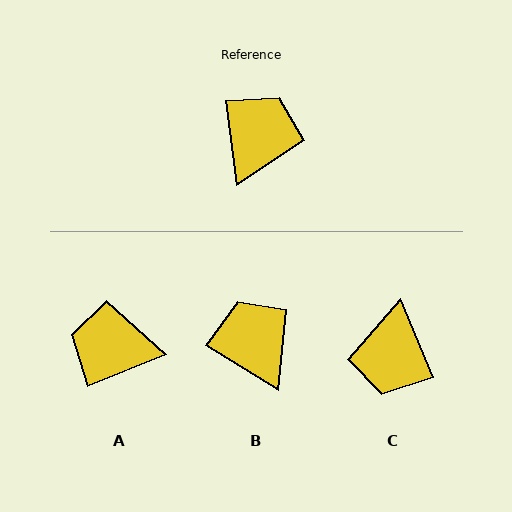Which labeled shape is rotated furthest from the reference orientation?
C, about 165 degrees away.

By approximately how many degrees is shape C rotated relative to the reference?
Approximately 165 degrees clockwise.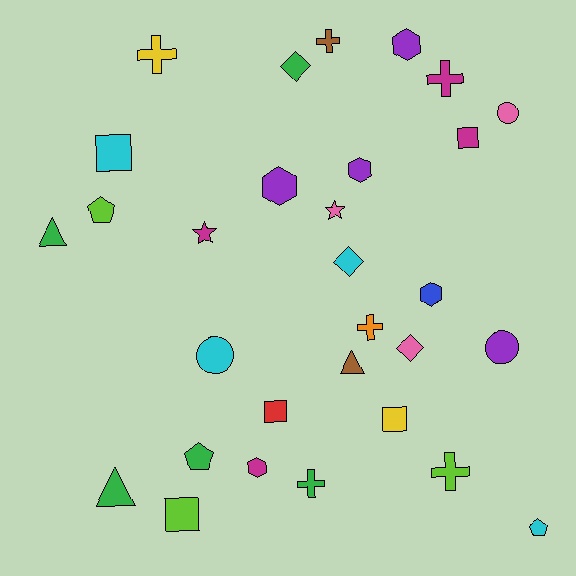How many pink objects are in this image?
There are 3 pink objects.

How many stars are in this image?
There are 2 stars.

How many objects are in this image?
There are 30 objects.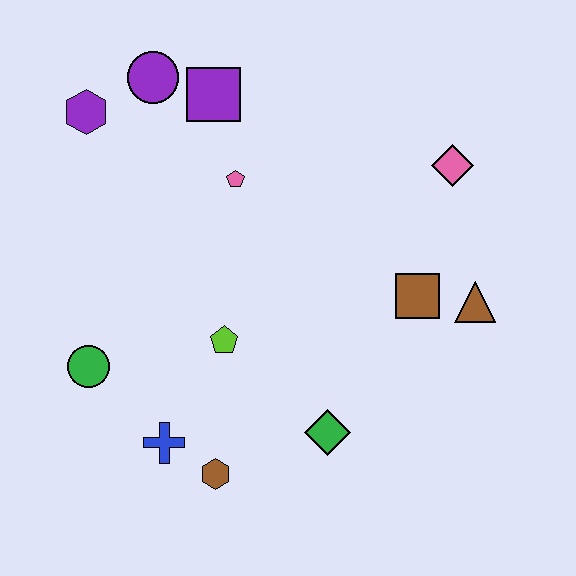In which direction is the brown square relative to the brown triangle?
The brown square is to the left of the brown triangle.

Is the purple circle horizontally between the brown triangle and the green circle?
Yes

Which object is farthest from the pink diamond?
The green circle is farthest from the pink diamond.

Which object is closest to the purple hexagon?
The purple circle is closest to the purple hexagon.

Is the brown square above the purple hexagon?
No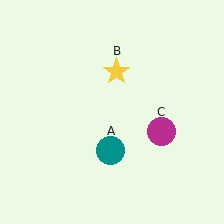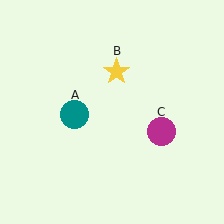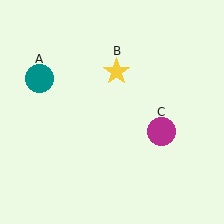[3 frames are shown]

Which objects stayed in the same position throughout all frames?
Yellow star (object B) and magenta circle (object C) remained stationary.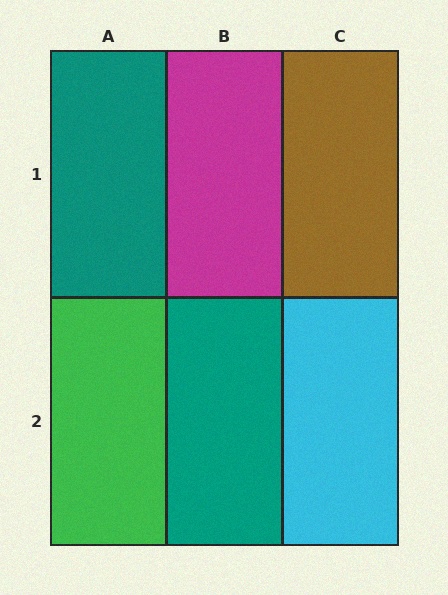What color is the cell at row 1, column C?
Brown.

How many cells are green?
1 cell is green.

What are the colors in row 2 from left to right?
Green, teal, cyan.